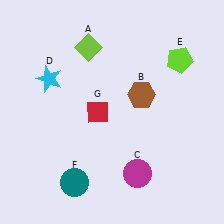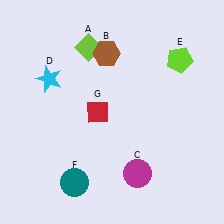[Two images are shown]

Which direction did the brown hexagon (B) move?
The brown hexagon (B) moved up.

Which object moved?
The brown hexagon (B) moved up.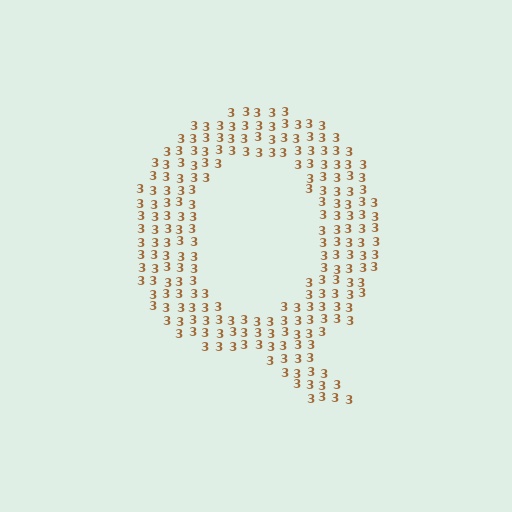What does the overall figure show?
The overall figure shows the letter Q.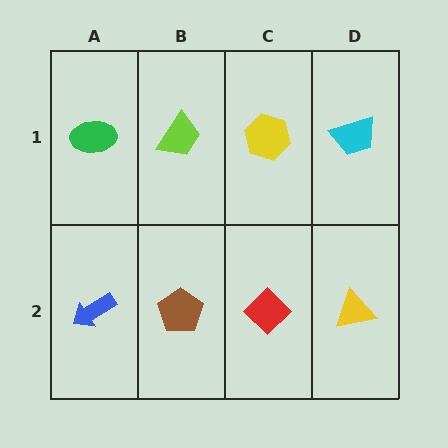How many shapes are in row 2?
4 shapes.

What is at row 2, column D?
A yellow triangle.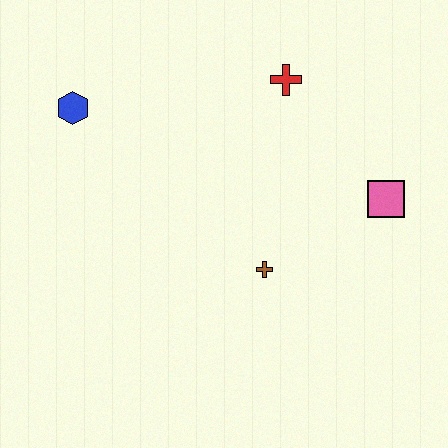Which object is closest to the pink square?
The brown cross is closest to the pink square.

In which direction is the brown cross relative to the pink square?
The brown cross is to the left of the pink square.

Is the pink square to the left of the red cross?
No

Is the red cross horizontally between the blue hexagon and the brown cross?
No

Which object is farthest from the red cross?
The blue hexagon is farthest from the red cross.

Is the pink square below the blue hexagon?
Yes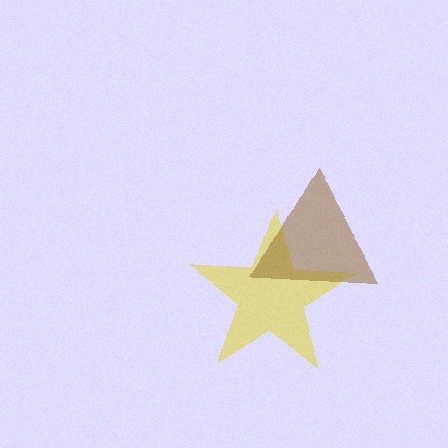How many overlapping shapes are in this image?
There are 2 overlapping shapes in the image.